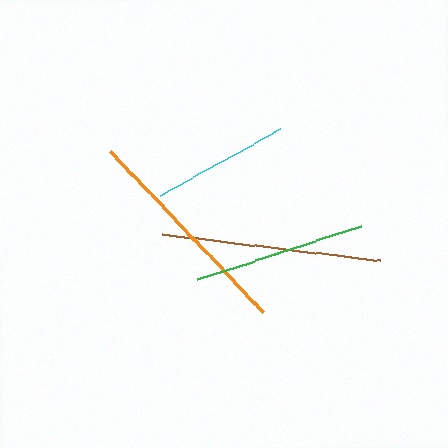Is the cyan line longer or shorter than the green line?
The green line is longer than the cyan line.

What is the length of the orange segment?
The orange segment is approximately 223 pixels long.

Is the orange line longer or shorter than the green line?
The orange line is longer than the green line.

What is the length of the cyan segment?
The cyan segment is approximately 138 pixels long.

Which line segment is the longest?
The orange line is the longest at approximately 223 pixels.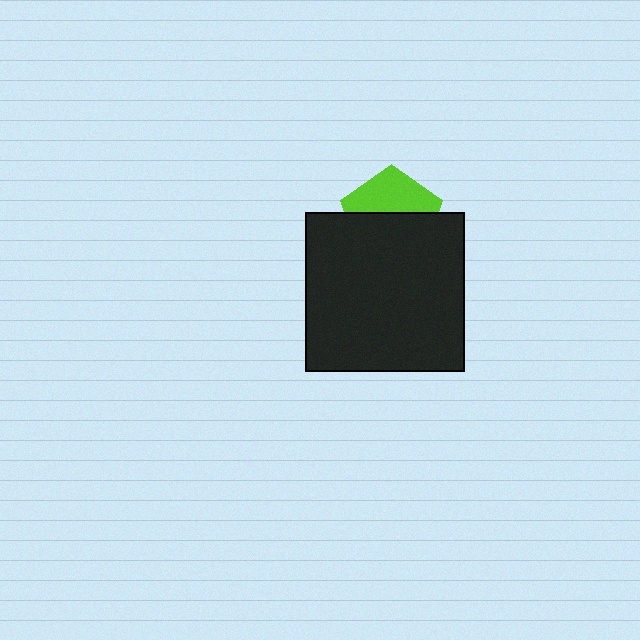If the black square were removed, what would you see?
You would see the complete lime pentagon.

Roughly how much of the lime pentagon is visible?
A small part of it is visible (roughly 43%).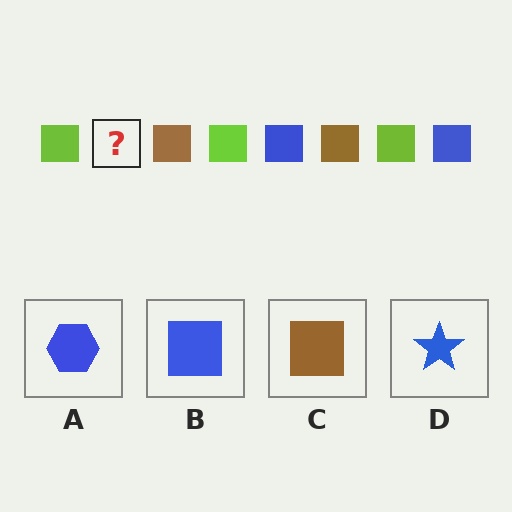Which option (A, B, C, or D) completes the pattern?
B.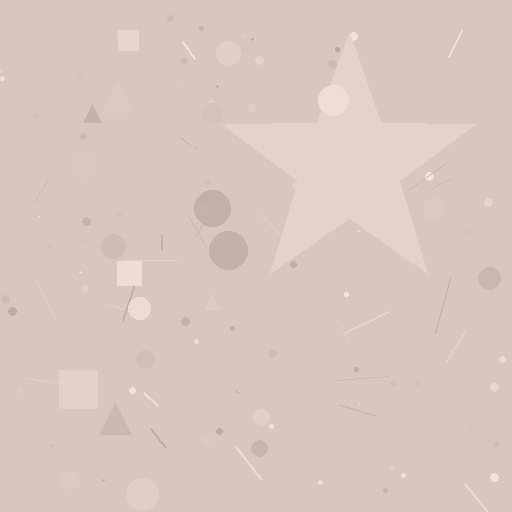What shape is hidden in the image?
A star is hidden in the image.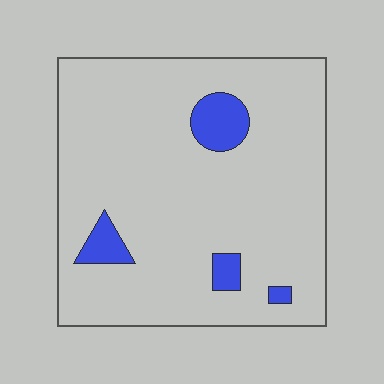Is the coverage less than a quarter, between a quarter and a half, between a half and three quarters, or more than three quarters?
Less than a quarter.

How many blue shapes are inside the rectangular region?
4.